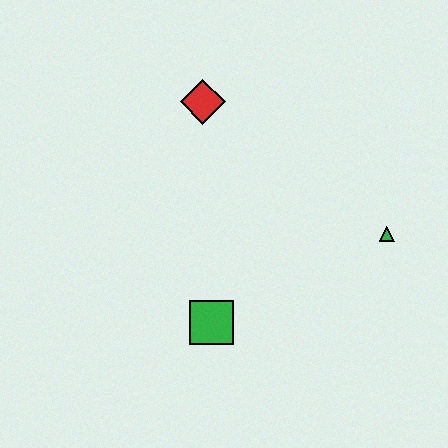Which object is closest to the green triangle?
The green square is closest to the green triangle.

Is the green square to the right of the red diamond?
Yes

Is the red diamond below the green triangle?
No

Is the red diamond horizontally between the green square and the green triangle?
No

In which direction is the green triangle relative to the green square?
The green triangle is to the right of the green square.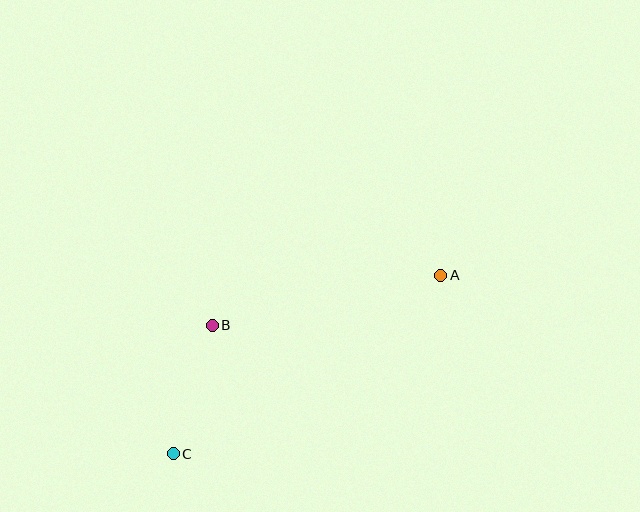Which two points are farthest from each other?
Points A and C are farthest from each other.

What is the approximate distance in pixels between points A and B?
The distance between A and B is approximately 234 pixels.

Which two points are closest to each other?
Points B and C are closest to each other.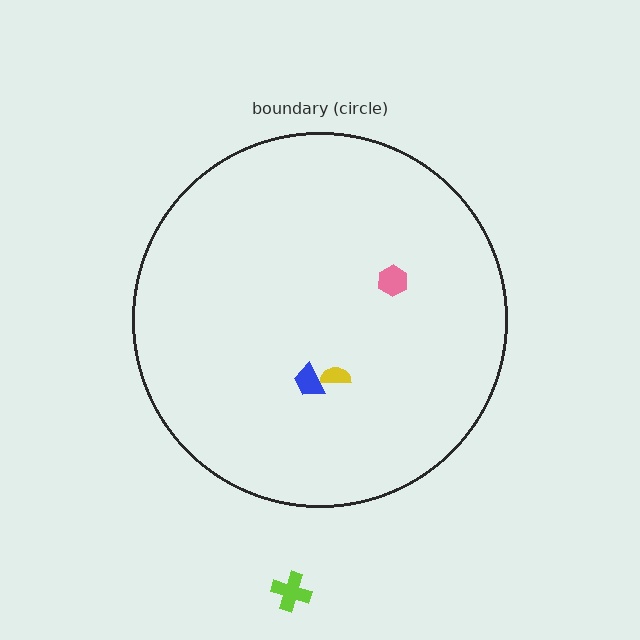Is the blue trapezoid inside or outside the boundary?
Inside.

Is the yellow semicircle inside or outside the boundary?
Inside.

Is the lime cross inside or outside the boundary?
Outside.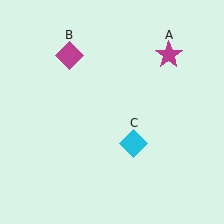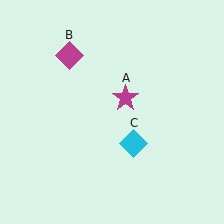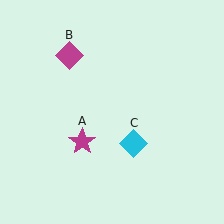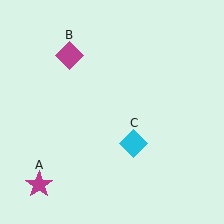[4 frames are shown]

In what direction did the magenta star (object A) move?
The magenta star (object A) moved down and to the left.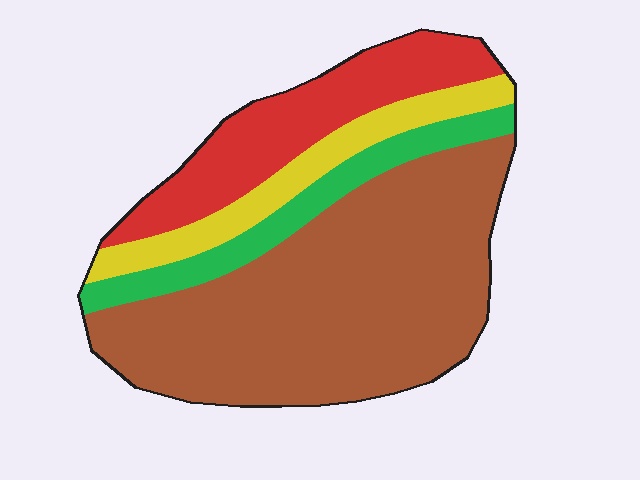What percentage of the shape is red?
Red covers around 20% of the shape.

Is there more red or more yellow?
Red.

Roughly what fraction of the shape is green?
Green covers roughly 10% of the shape.